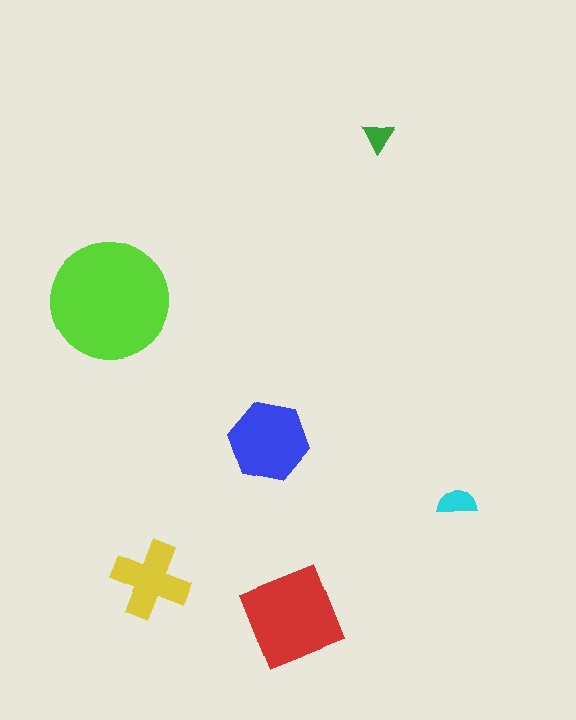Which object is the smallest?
The green triangle.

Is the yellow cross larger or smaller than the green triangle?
Larger.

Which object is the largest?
The lime circle.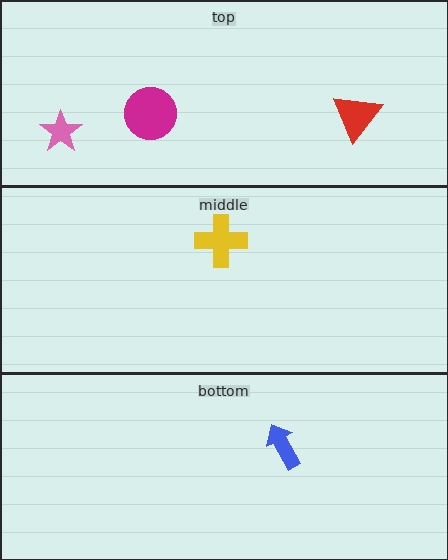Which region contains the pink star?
The top region.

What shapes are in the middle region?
The yellow cross.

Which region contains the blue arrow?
The bottom region.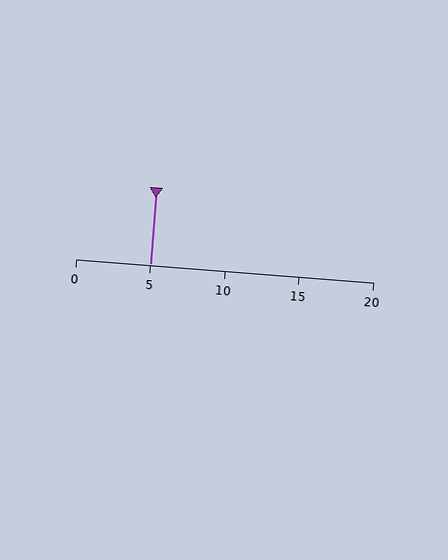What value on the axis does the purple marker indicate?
The marker indicates approximately 5.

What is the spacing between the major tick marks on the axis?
The major ticks are spaced 5 apart.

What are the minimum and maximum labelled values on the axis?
The axis runs from 0 to 20.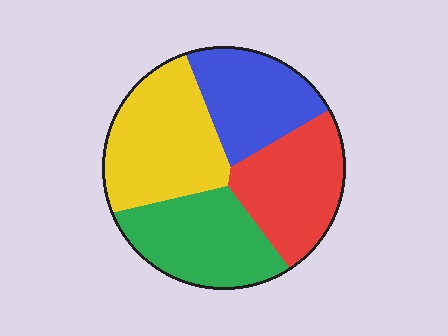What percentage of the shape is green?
Green covers around 25% of the shape.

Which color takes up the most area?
Yellow, at roughly 30%.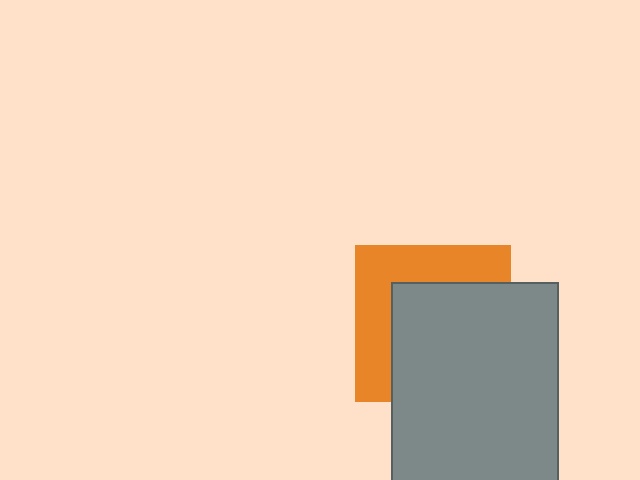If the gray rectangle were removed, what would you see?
You would see the complete orange square.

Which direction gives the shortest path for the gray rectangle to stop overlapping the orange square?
Moving toward the lower-right gives the shortest separation.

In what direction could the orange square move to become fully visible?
The orange square could move toward the upper-left. That would shift it out from behind the gray rectangle entirely.